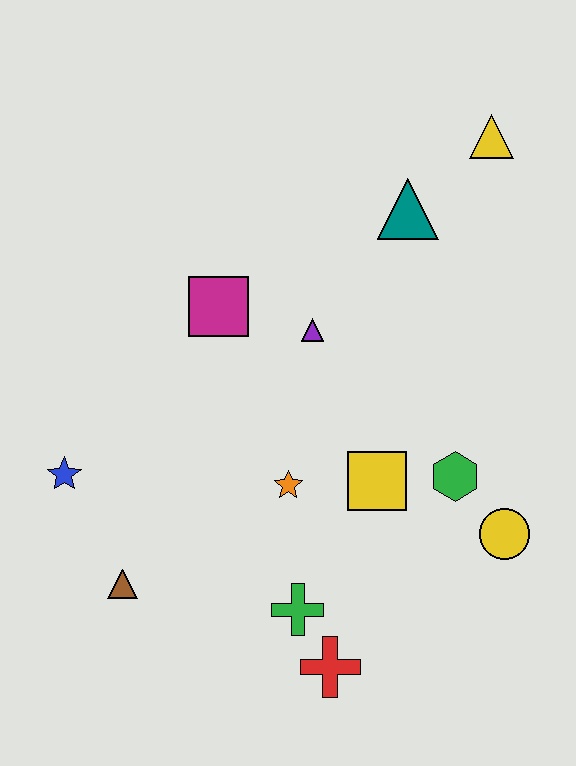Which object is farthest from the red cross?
The yellow triangle is farthest from the red cross.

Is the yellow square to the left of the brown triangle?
No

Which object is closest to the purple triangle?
The magenta square is closest to the purple triangle.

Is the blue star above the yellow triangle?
No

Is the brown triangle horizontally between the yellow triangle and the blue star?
Yes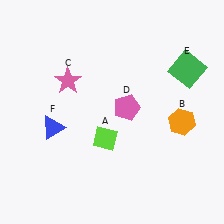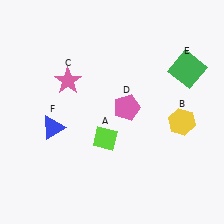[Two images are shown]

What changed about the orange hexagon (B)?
In Image 1, B is orange. In Image 2, it changed to yellow.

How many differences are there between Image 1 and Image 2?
There is 1 difference between the two images.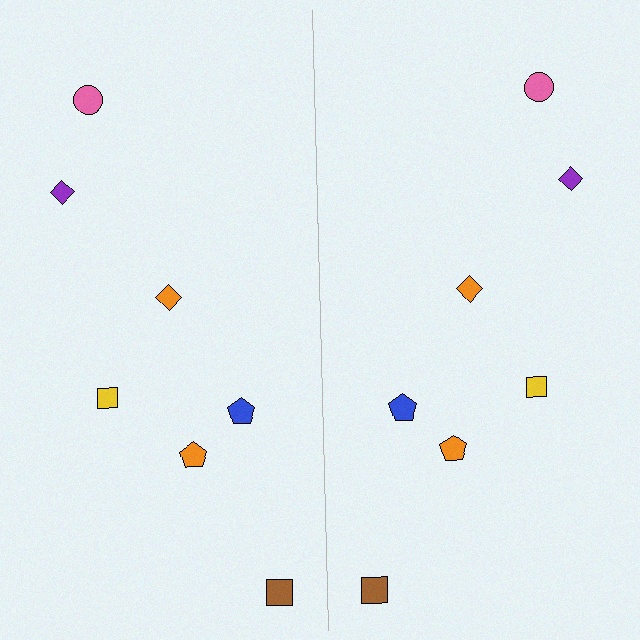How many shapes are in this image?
There are 14 shapes in this image.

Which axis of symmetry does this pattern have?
The pattern has a vertical axis of symmetry running through the center of the image.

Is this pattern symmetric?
Yes, this pattern has bilateral (reflection) symmetry.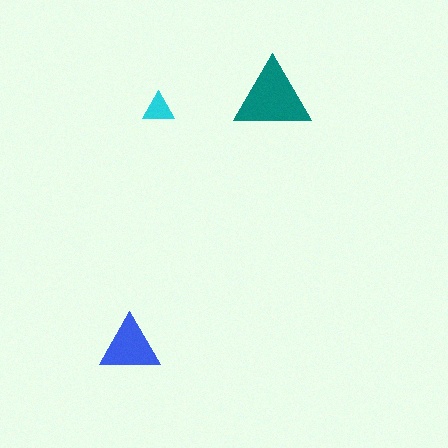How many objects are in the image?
There are 3 objects in the image.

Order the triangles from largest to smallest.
the teal one, the blue one, the cyan one.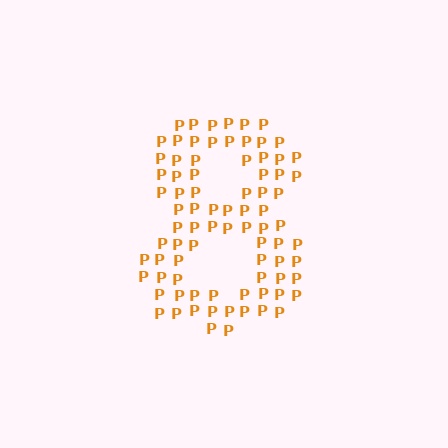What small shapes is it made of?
It is made of small letter P's.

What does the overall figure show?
The overall figure shows the digit 8.